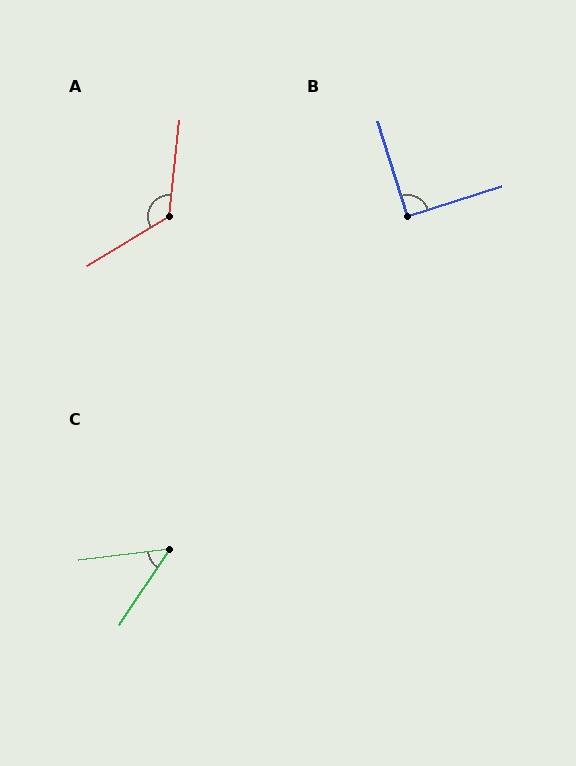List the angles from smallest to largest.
C (49°), B (90°), A (127°).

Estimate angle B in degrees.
Approximately 90 degrees.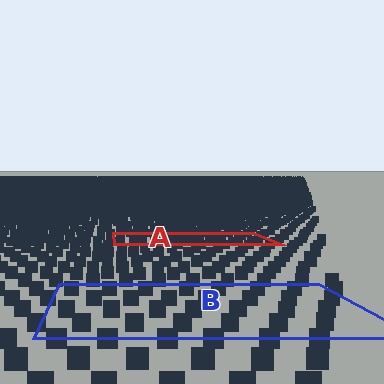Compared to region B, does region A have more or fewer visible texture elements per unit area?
Region A has more texture elements per unit area — they are packed more densely because it is farther away.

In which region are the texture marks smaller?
The texture marks are smaller in region A, because it is farther away.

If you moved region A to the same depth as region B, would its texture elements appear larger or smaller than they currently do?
They would appear larger. At a closer depth, the same texture elements are projected at a bigger on-screen size.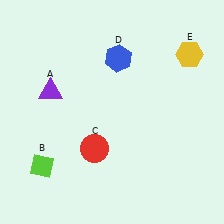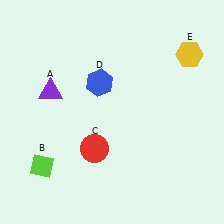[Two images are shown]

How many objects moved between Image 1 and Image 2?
1 object moved between the two images.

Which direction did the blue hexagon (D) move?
The blue hexagon (D) moved down.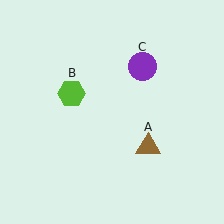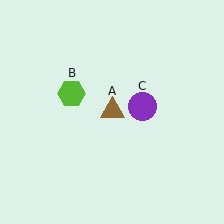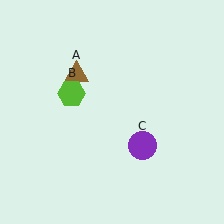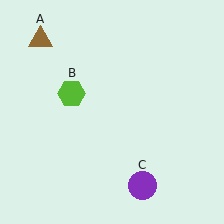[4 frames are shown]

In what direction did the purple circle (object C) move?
The purple circle (object C) moved down.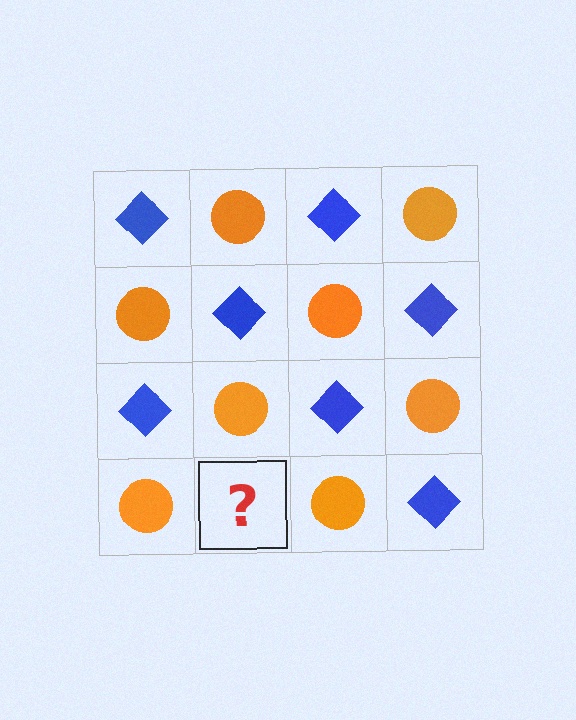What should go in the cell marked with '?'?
The missing cell should contain a blue diamond.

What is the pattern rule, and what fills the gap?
The rule is that it alternates blue diamond and orange circle in a checkerboard pattern. The gap should be filled with a blue diamond.